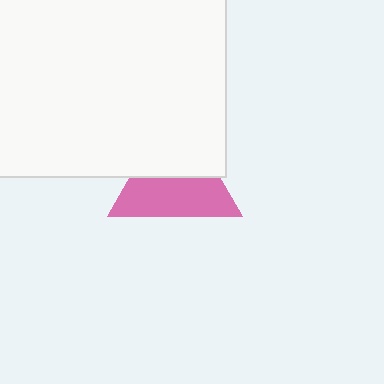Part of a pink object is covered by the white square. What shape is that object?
It is a triangle.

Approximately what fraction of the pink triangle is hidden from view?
Roughly 44% of the pink triangle is hidden behind the white square.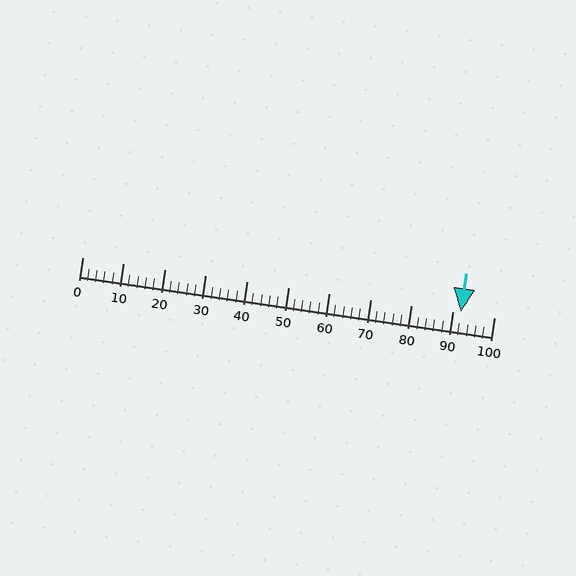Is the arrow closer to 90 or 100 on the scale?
The arrow is closer to 90.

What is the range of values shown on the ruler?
The ruler shows values from 0 to 100.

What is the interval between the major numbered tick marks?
The major tick marks are spaced 10 units apart.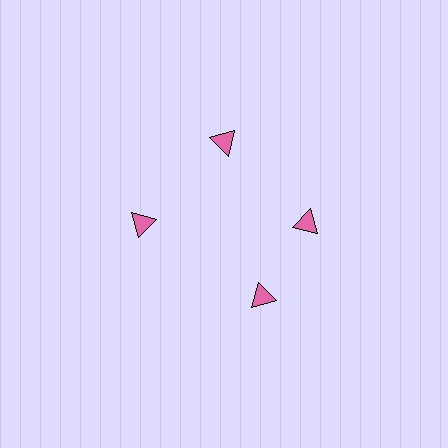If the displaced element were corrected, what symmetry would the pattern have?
It would have 4-fold rotational symmetry — the pattern would map onto itself every 90 degrees.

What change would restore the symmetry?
The symmetry would be restored by rotating it back into even spacing with its neighbors so that all 4 triangles sit at equal angles and equal distance from the center.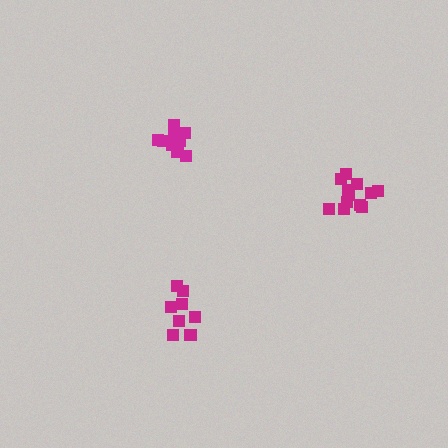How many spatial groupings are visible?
There are 3 spatial groupings.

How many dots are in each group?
Group 1: 8 dots, Group 2: 9 dots, Group 3: 12 dots (29 total).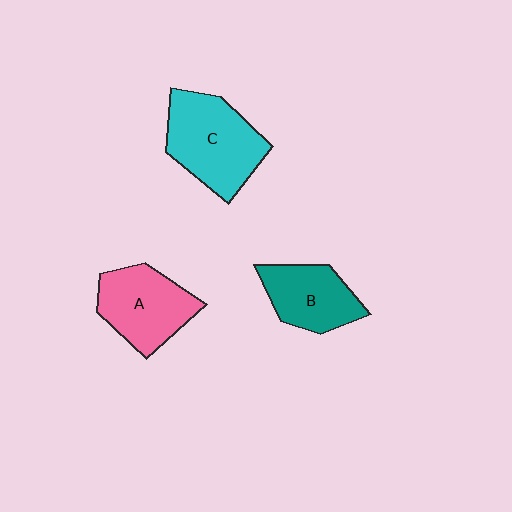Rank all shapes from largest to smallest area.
From largest to smallest: C (cyan), A (pink), B (teal).